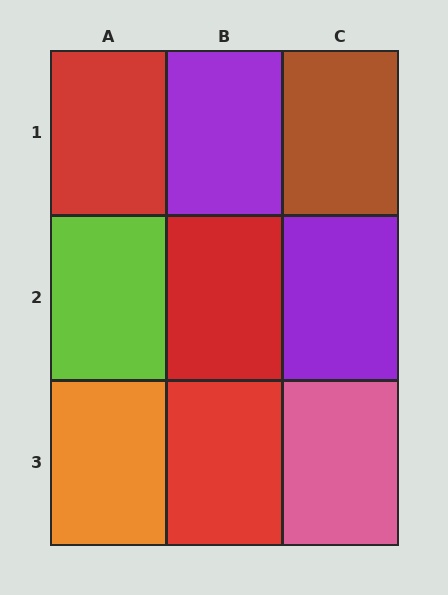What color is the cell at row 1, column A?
Red.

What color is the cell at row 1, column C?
Brown.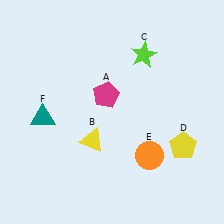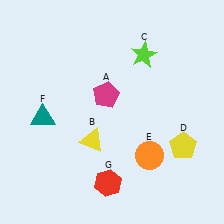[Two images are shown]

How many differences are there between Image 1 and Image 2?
There is 1 difference between the two images.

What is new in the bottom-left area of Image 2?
A red hexagon (G) was added in the bottom-left area of Image 2.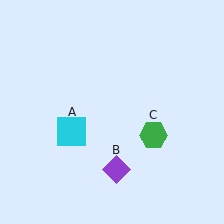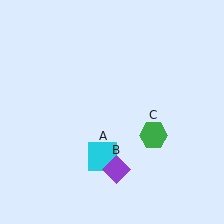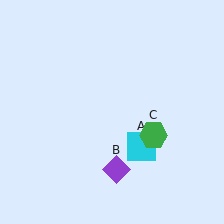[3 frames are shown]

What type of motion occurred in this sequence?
The cyan square (object A) rotated counterclockwise around the center of the scene.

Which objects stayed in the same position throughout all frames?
Purple diamond (object B) and green hexagon (object C) remained stationary.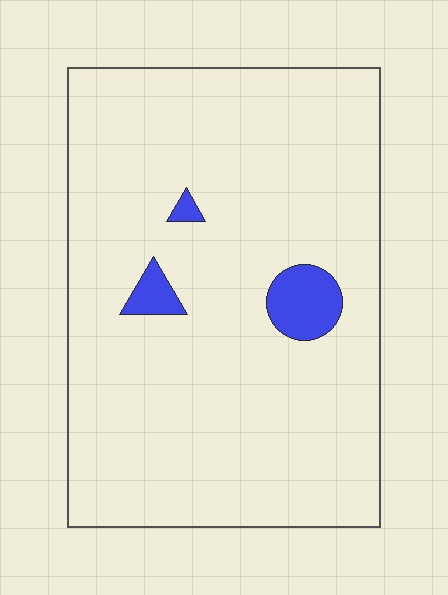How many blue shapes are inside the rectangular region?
3.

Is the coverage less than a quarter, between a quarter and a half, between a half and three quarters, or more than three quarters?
Less than a quarter.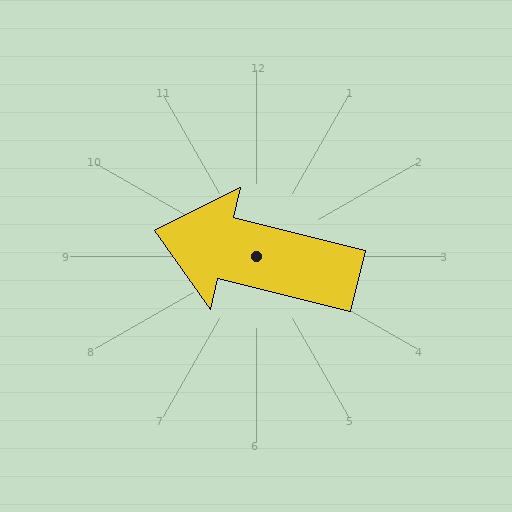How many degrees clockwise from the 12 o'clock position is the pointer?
Approximately 284 degrees.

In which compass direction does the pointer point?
West.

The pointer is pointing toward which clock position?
Roughly 9 o'clock.